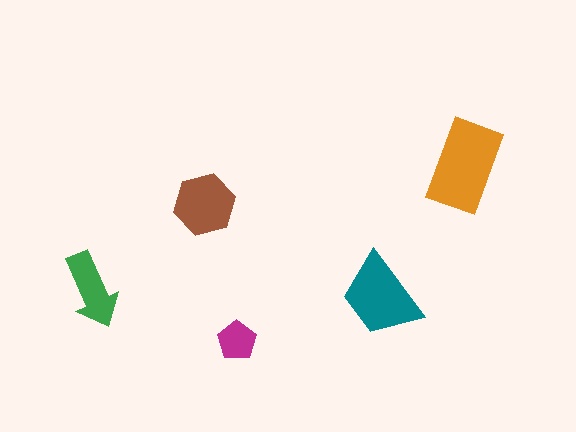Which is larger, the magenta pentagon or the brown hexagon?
The brown hexagon.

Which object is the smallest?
The magenta pentagon.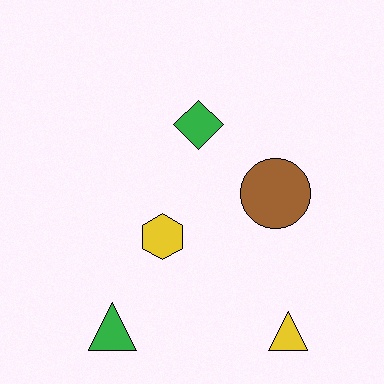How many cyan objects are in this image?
There are no cyan objects.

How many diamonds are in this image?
There is 1 diamond.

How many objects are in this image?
There are 5 objects.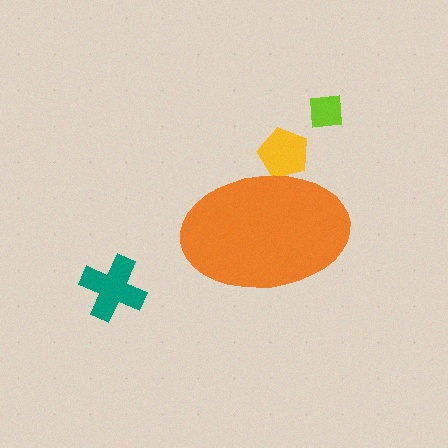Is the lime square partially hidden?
No, the lime square is fully visible.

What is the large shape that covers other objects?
An orange ellipse.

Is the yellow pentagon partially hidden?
Yes, the yellow pentagon is partially hidden behind the orange ellipse.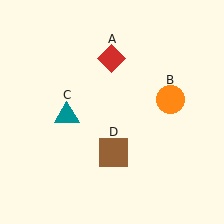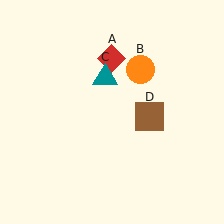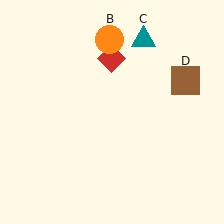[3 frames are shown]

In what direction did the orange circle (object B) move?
The orange circle (object B) moved up and to the left.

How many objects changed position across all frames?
3 objects changed position: orange circle (object B), teal triangle (object C), brown square (object D).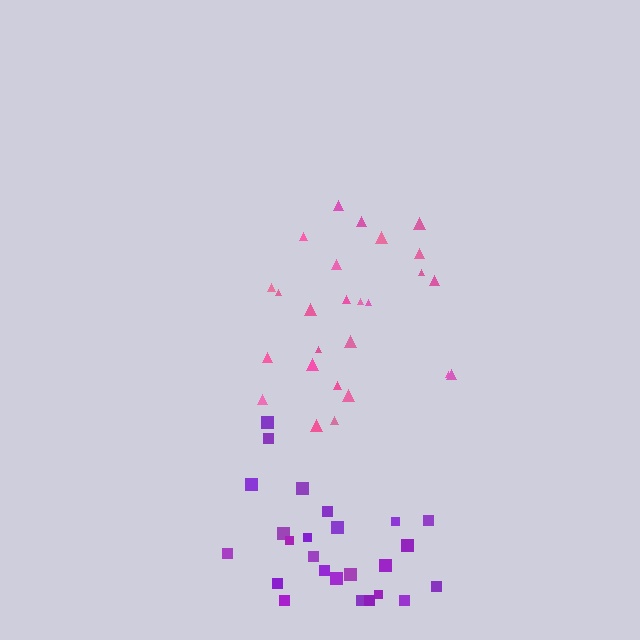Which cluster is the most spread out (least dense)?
Pink.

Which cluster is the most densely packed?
Purple.